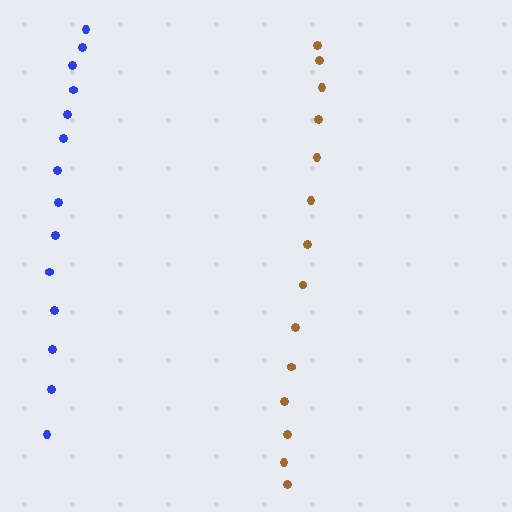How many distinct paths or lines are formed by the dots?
There are 2 distinct paths.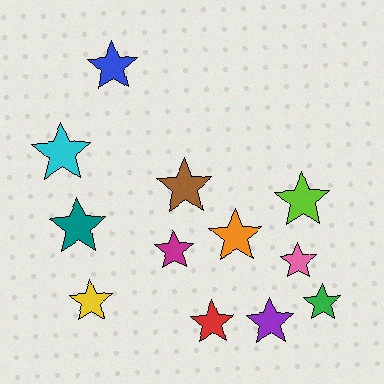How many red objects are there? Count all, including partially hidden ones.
There is 1 red object.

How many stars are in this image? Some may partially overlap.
There are 12 stars.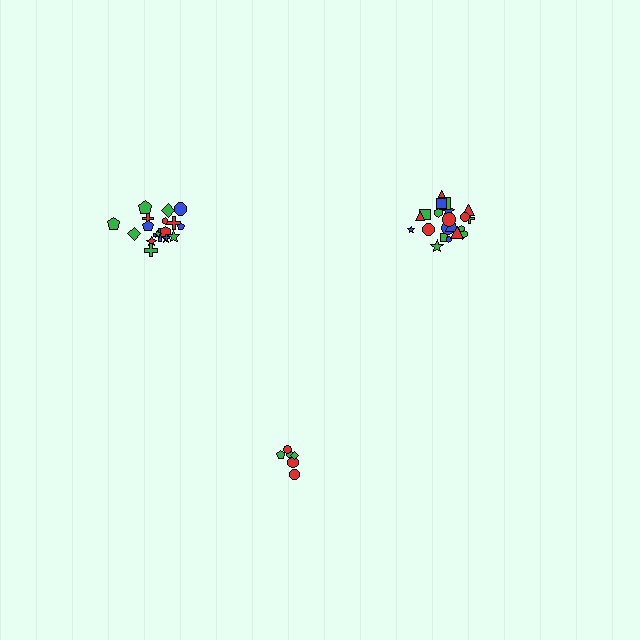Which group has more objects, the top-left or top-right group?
The top-right group.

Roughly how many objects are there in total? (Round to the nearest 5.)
Roughly 45 objects in total.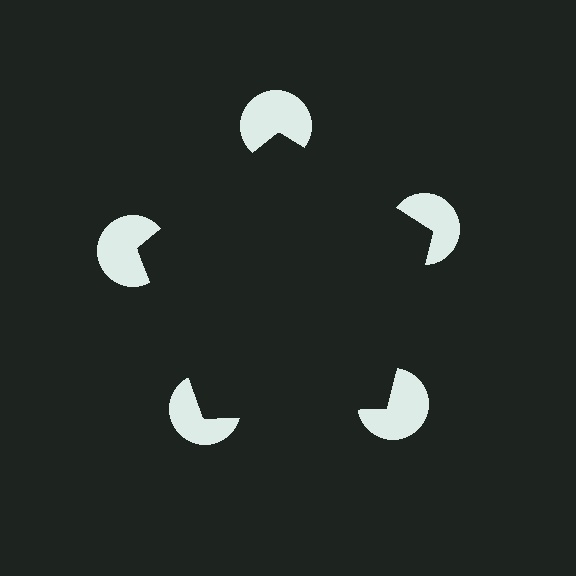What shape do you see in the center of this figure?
An illusory pentagon — its edges are inferred from the aligned wedge cuts in the pac-man discs, not physically drawn.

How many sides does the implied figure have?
5 sides.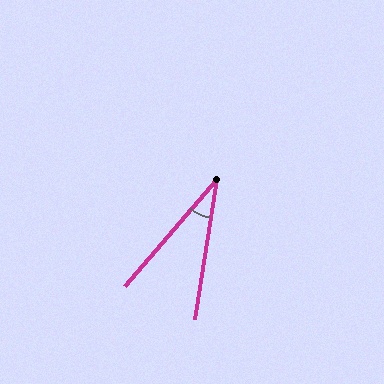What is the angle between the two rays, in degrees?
Approximately 32 degrees.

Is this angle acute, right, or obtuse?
It is acute.